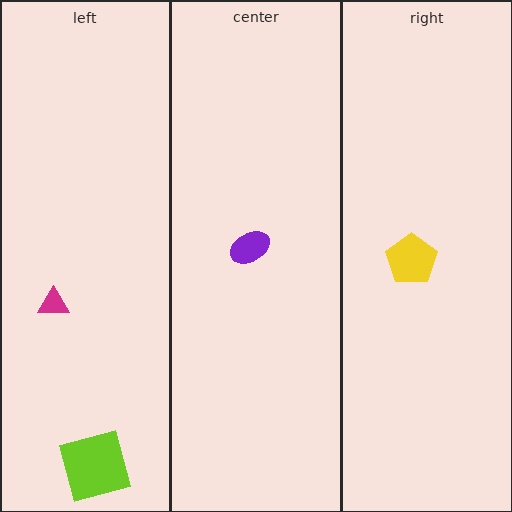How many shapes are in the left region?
2.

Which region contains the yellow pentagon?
The right region.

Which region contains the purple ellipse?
The center region.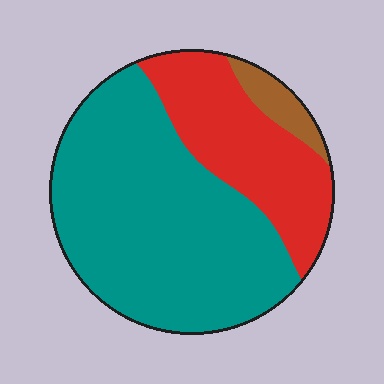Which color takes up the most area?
Teal, at roughly 65%.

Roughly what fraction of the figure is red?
Red covers about 30% of the figure.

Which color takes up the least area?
Brown, at roughly 5%.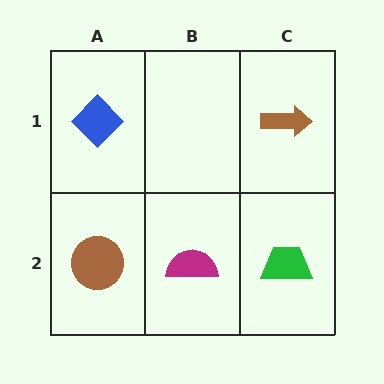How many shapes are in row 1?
2 shapes.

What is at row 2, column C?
A green trapezoid.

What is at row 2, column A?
A brown circle.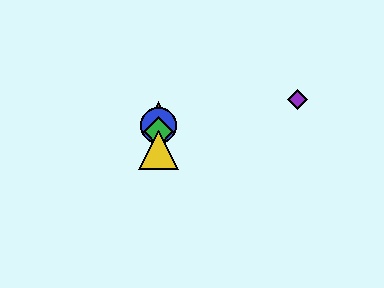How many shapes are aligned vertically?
4 shapes (the red triangle, the blue circle, the green diamond, the yellow triangle) are aligned vertically.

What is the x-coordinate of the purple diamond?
The purple diamond is at x≈298.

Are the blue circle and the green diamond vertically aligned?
Yes, both are at x≈158.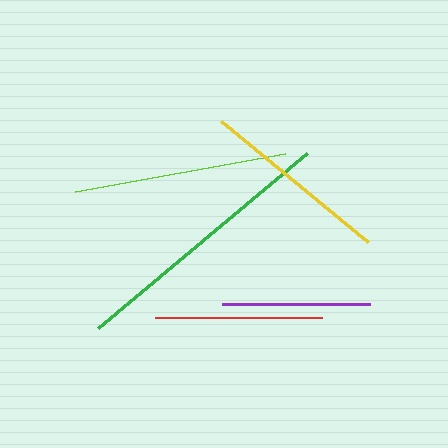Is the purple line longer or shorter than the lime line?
The lime line is longer than the purple line.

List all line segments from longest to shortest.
From longest to shortest: green, lime, yellow, red, purple.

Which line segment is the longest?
The green line is the longest at approximately 273 pixels.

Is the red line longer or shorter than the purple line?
The red line is longer than the purple line.